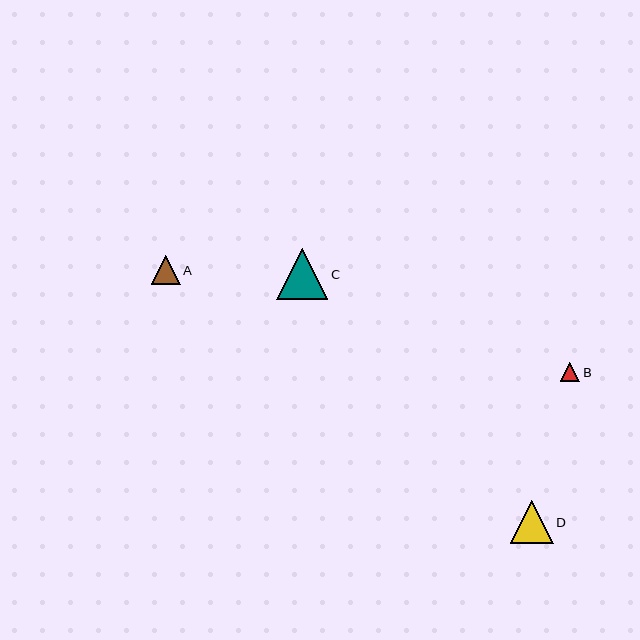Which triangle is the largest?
Triangle C is the largest with a size of approximately 51 pixels.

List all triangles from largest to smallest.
From largest to smallest: C, D, A, B.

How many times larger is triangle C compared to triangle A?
Triangle C is approximately 1.8 times the size of triangle A.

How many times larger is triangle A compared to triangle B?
Triangle A is approximately 1.5 times the size of triangle B.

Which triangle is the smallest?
Triangle B is the smallest with a size of approximately 20 pixels.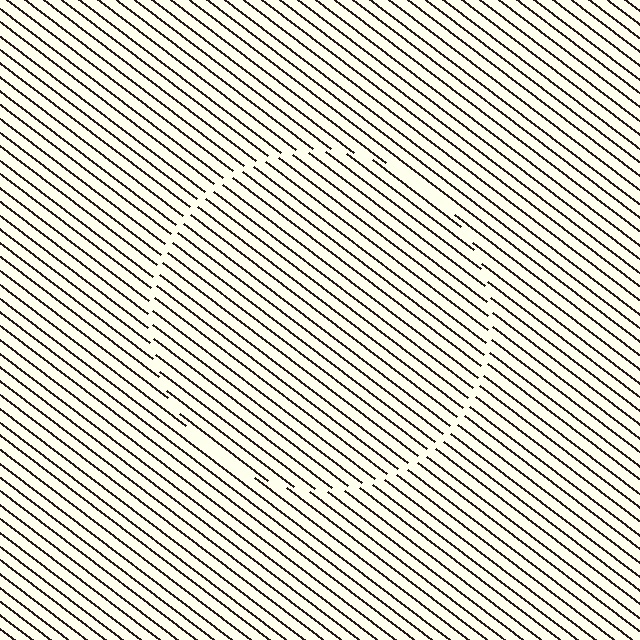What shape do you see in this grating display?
An illusory circle. The interior of the shape contains the same grating, shifted by half a period — the contour is defined by the phase discontinuity where line-ends from the inner and outer gratings abut.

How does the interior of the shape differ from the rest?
The interior of the shape contains the same grating, shifted by half a period — the contour is defined by the phase discontinuity where line-ends from the inner and outer gratings abut.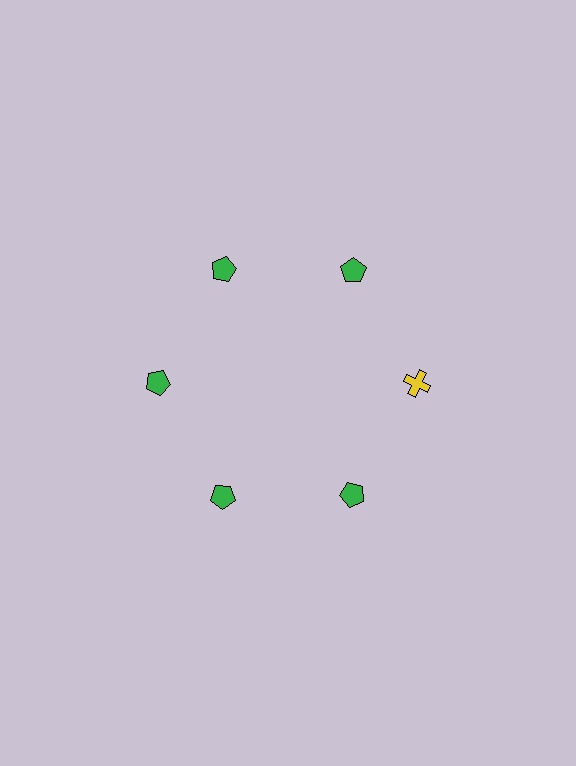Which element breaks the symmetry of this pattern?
The yellow cross at roughly the 3 o'clock position breaks the symmetry. All other shapes are green pentagons.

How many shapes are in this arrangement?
There are 6 shapes arranged in a ring pattern.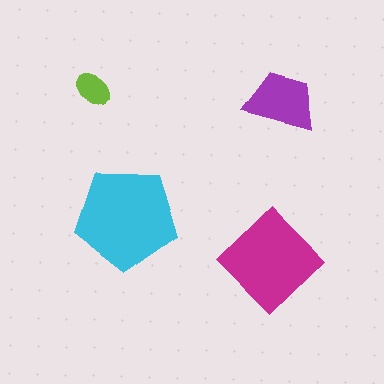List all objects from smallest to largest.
The lime ellipse, the purple trapezoid, the magenta diamond, the cyan pentagon.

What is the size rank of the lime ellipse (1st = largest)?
4th.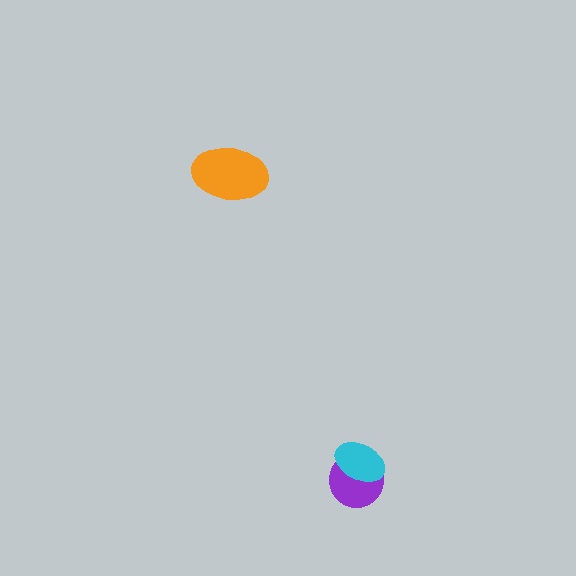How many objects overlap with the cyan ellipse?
1 object overlaps with the cyan ellipse.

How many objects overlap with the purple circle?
1 object overlaps with the purple circle.